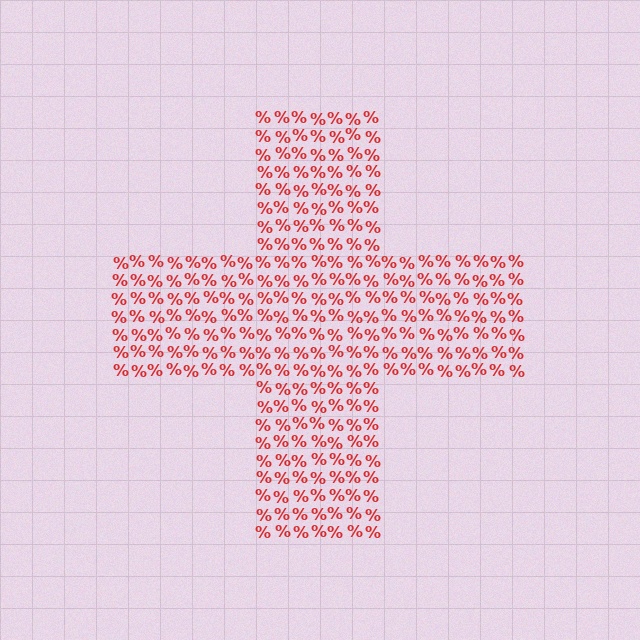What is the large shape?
The large shape is a cross.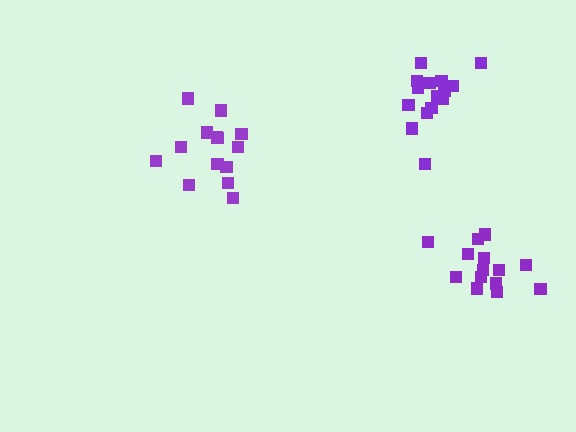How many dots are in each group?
Group 1: 14 dots, Group 2: 14 dots, Group 3: 15 dots (43 total).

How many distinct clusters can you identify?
There are 3 distinct clusters.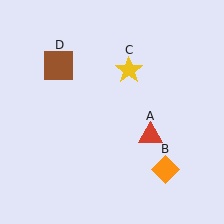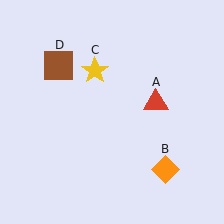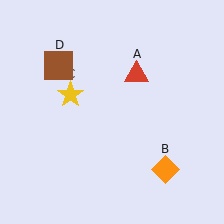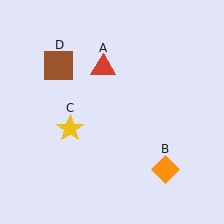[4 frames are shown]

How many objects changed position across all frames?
2 objects changed position: red triangle (object A), yellow star (object C).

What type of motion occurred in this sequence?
The red triangle (object A), yellow star (object C) rotated counterclockwise around the center of the scene.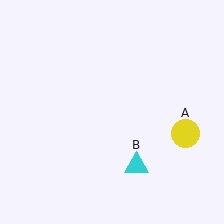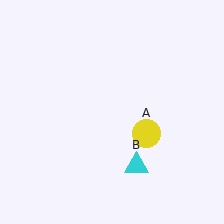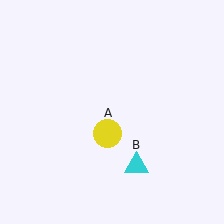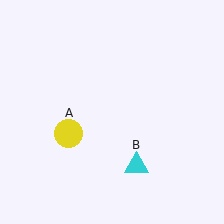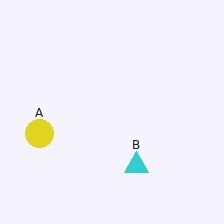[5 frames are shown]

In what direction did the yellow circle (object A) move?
The yellow circle (object A) moved left.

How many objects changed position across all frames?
1 object changed position: yellow circle (object A).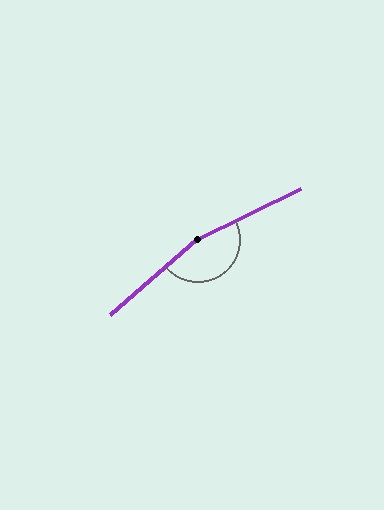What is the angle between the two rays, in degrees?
Approximately 166 degrees.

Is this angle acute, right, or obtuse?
It is obtuse.